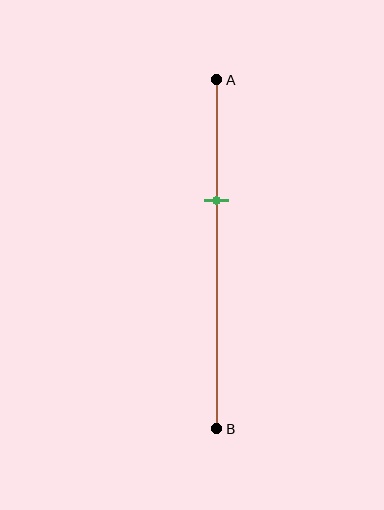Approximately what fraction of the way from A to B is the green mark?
The green mark is approximately 35% of the way from A to B.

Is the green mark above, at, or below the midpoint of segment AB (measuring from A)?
The green mark is above the midpoint of segment AB.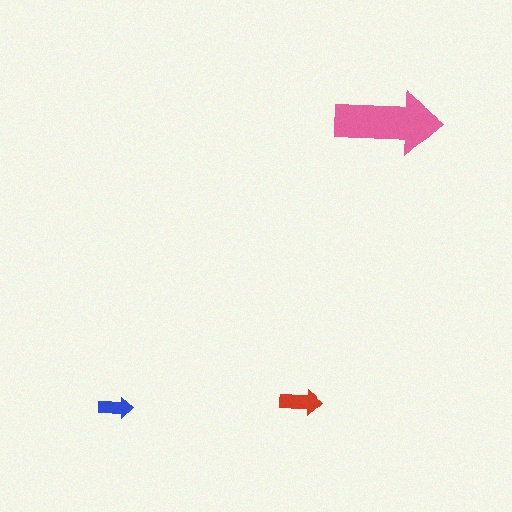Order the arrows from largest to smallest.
the pink one, the red one, the blue one.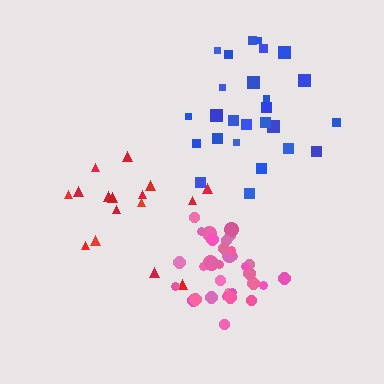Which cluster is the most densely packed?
Pink.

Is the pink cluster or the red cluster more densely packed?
Pink.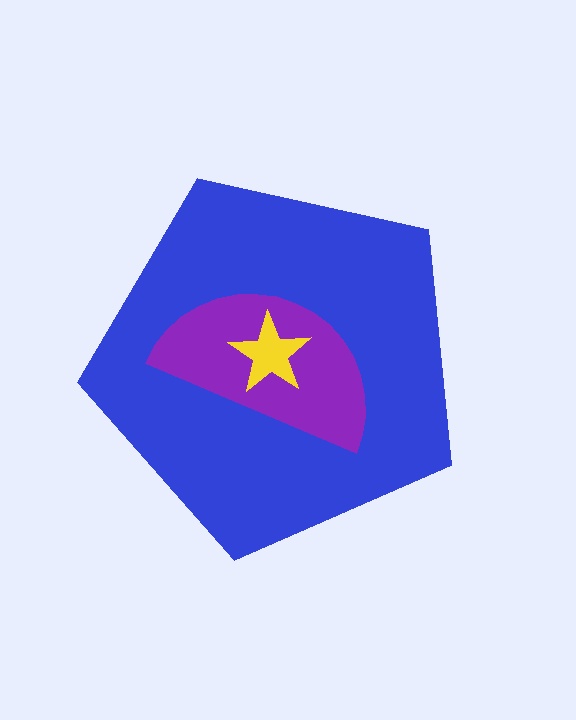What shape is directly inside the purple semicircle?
The yellow star.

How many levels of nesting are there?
3.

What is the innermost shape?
The yellow star.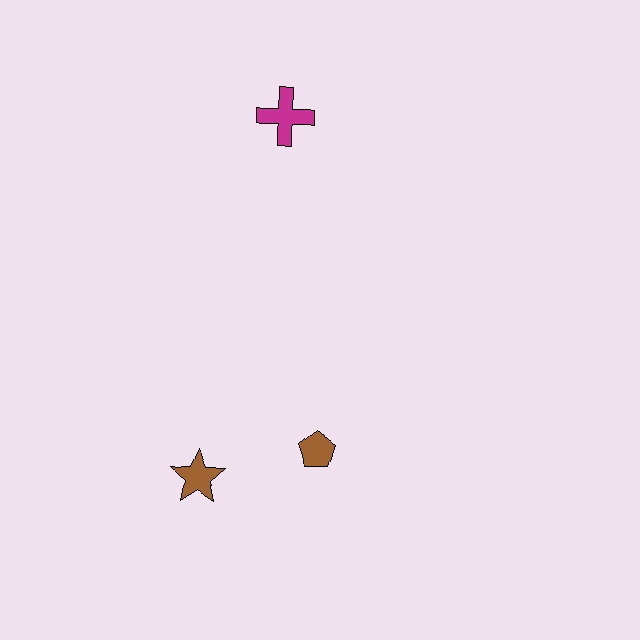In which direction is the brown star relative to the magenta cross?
The brown star is below the magenta cross.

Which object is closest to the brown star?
The brown pentagon is closest to the brown star.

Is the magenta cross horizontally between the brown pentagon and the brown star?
Yes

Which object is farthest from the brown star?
The magenta cross is farthest from the brown star.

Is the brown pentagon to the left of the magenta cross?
No